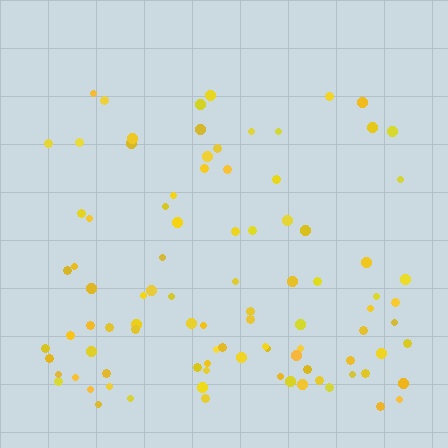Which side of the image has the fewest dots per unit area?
The top.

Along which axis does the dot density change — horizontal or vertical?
Vertical.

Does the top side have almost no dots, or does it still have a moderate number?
Still a moderate number, just noticeably fewer than the bottom.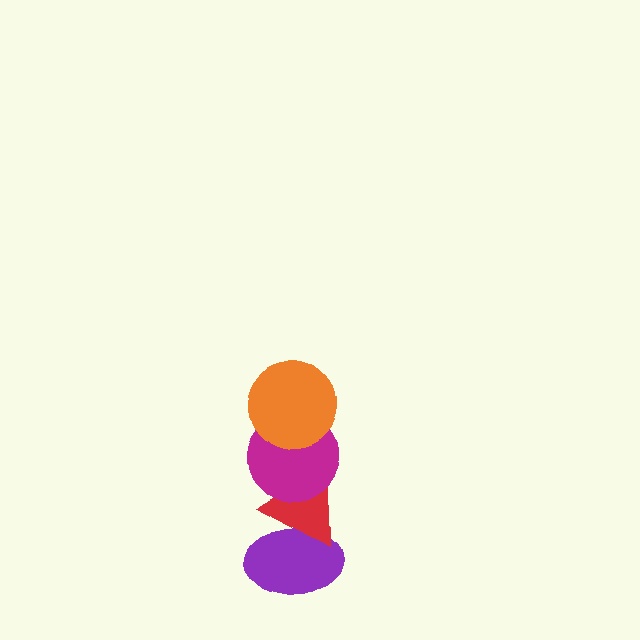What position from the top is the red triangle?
The red triangle is 3rd from the top.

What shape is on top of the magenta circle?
The orange circle is on top of the magenta circle.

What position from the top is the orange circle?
The orange circle is 1st from the top.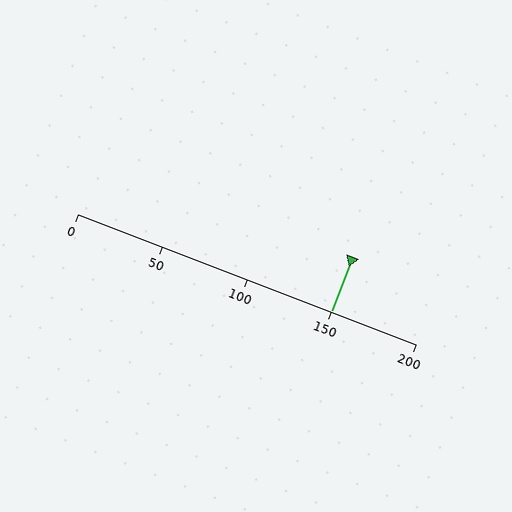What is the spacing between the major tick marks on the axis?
The major ticks are spaced 50 apart.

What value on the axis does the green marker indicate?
The marker indicates approximately 150.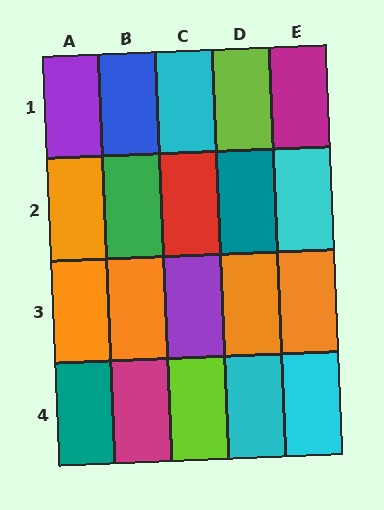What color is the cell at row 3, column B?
Orange.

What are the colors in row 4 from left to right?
Teal, magenta, lime, cyan, cyan.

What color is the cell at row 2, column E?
Cyan.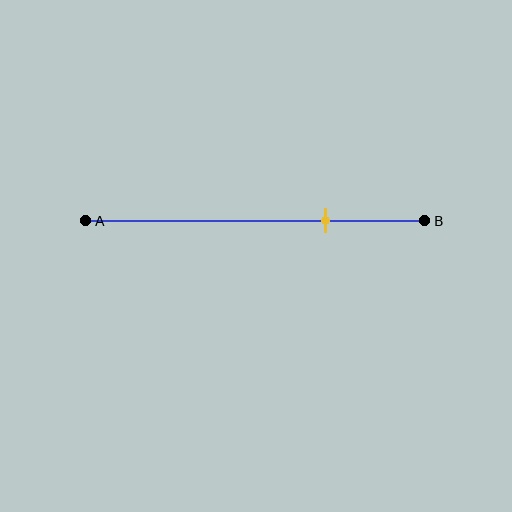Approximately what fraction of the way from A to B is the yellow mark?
The yellow mark is approximately 70% of the way from A to B.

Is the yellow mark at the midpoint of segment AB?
No, the mark is at about 70% from A, not at the 50% midpoint.